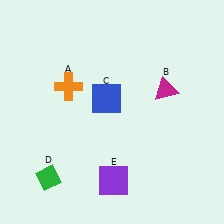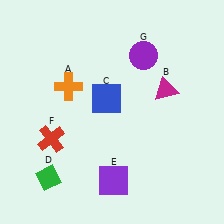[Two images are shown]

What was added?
A red cross (F), a purple circle (G) were added in Image 2.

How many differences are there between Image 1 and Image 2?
There are 2 differences between the two images.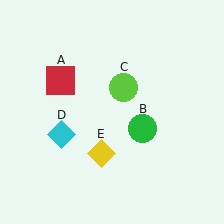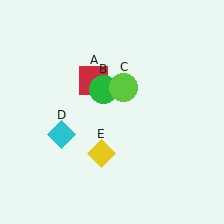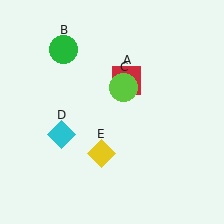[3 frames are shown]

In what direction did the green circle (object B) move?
The green circle (object B) moved up and to the left.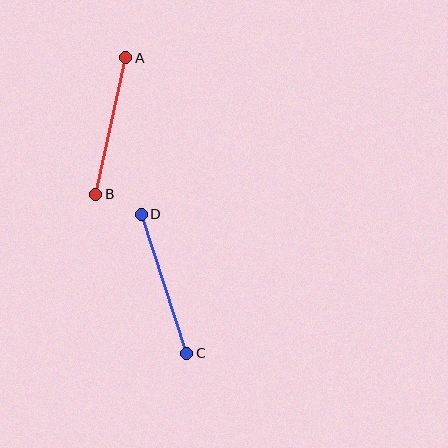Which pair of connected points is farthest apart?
Points C and D are farthest apart.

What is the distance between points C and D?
The distance is approximately 147 pixels.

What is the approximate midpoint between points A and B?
The midpoint is at approximately (111, 126) pixels.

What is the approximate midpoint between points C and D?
The midpoint is at approximately (164, 284) pixels.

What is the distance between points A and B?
The distance is approximately 140 pixels.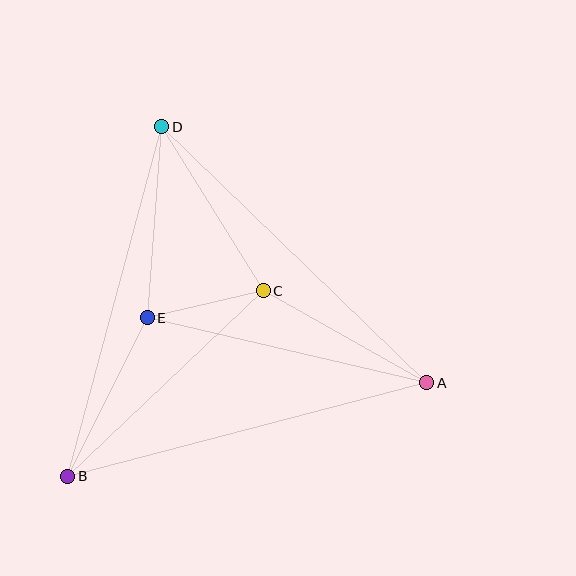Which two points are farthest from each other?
Points A and B are farthest from each other.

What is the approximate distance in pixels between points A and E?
The distance between A and E is approximately 287 pixels.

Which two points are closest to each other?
Points C and E are closest to each other.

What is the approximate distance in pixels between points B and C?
The distance between B and C is approximately 269 pixels.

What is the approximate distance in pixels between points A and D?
The distance between A and D is approximately 369 pixels.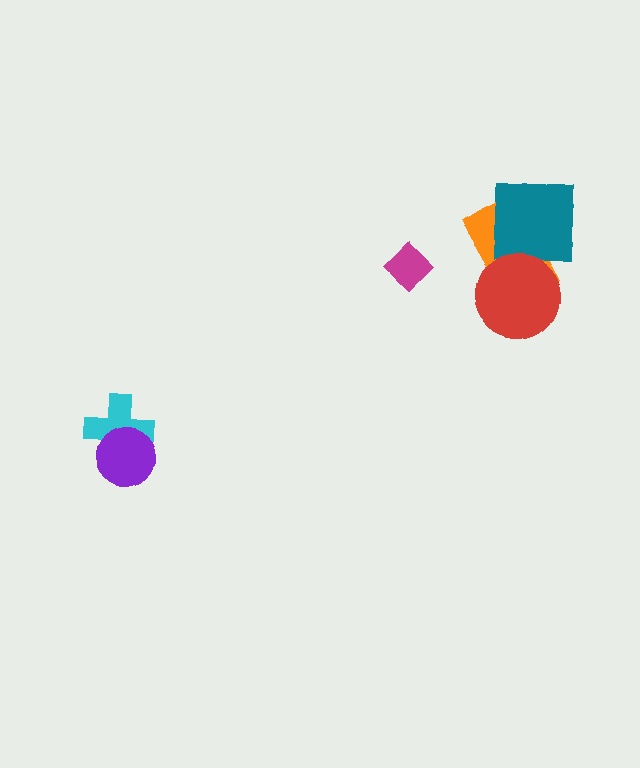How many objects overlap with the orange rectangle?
2 objects overlap with the orange rectangle.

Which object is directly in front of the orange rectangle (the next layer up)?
The teal square is directly in front of the orange rectangle.